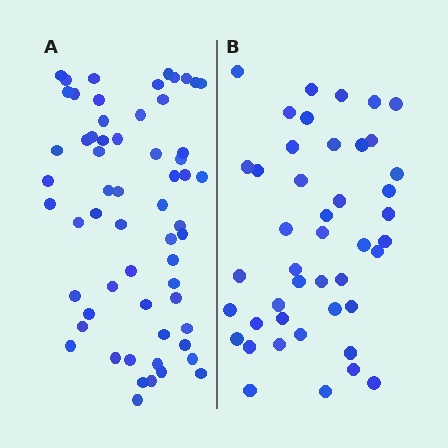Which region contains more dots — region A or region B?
Region A (the left region) has more dots.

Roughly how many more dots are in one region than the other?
Region A has approximately 15 more dots than region B.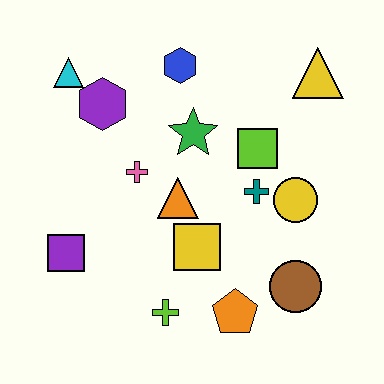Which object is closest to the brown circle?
The orange pentagon is closest to the brown circle.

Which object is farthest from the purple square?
The yellow triangle is farthest from the purple square.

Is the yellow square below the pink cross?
Yes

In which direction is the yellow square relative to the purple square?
The yellow square is to the right of the purple square.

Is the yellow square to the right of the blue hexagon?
Yes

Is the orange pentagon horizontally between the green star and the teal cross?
Yes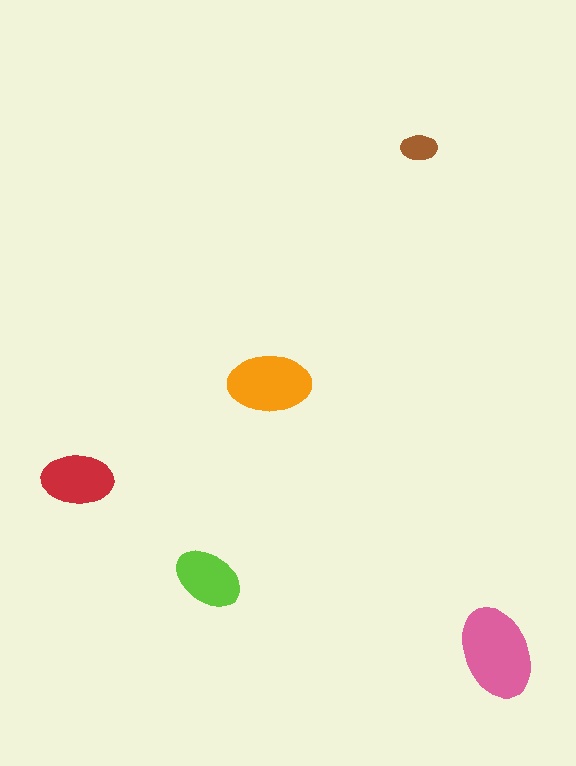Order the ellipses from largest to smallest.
the pink one, the orange one, the red one, the lime one, the brown one.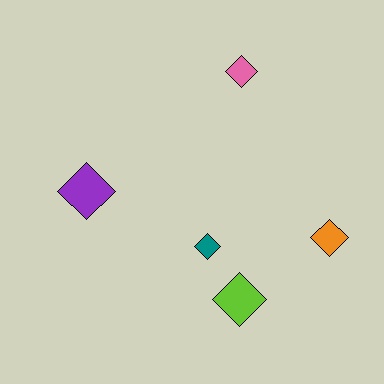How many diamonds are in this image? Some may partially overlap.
There are 5 diamonds.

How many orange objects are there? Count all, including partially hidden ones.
There is 1 orange object.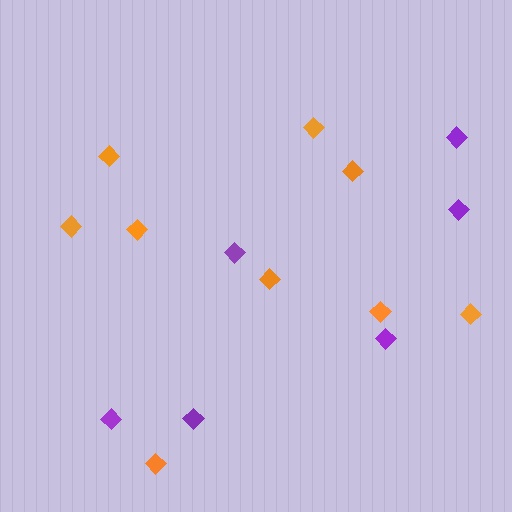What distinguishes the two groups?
There are 2 groups: one group of orange diamonds (9) and one group of purple diamonds (6).